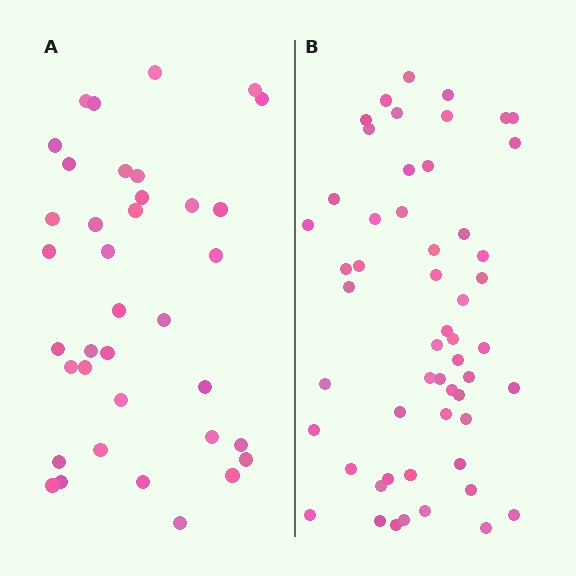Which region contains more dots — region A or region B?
Region B (the right region) has more dots.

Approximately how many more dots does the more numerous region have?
Region B has approximately 15 more dots than region A.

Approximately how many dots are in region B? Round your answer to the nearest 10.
About 50 dots. (The exact count is 54, which rounds to 50.)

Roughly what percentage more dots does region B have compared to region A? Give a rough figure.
About 45% more.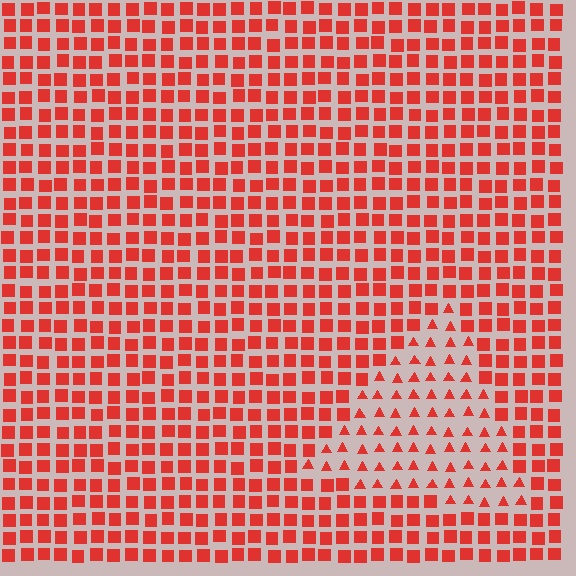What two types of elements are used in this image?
The image uses triangles inside the triangle region and squares outside it.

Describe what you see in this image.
The image is filled with small red elements arranged in a uniform grid. A triangle-shaped region contains triangles, while the surrounding area contains squares. The boundary is defined purely by the change in element shape.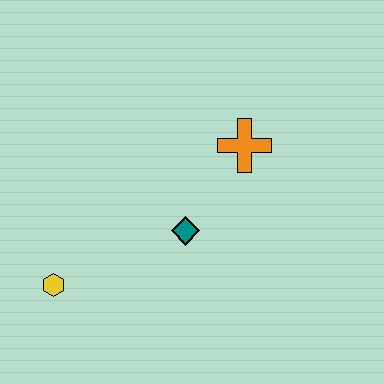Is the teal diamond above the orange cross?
No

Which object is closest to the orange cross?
The teal diamond is closest to the orange cross.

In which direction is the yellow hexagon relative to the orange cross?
The yellow hexagon is to the left of the orange cross.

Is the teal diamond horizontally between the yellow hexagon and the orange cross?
Yes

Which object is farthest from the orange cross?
The yellow hexagon is farthest from the orange cross.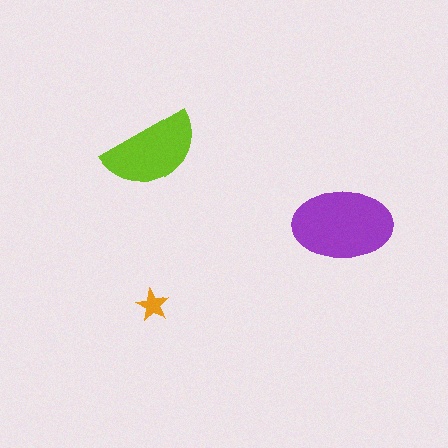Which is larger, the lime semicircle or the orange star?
The lime semicircle.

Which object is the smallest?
The orange star.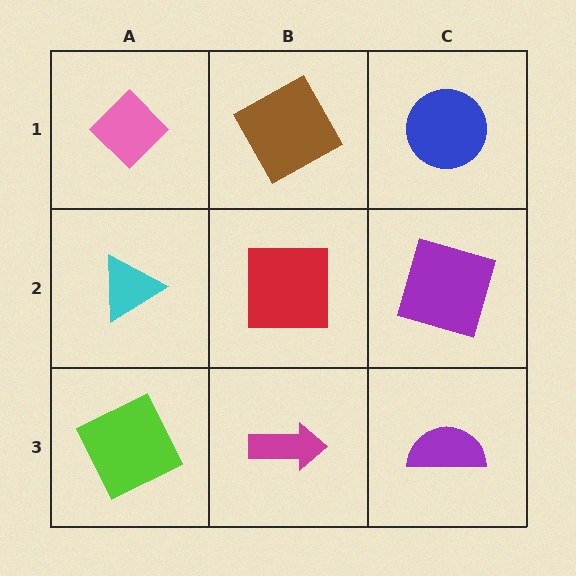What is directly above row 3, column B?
A red square.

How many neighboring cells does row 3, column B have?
3.